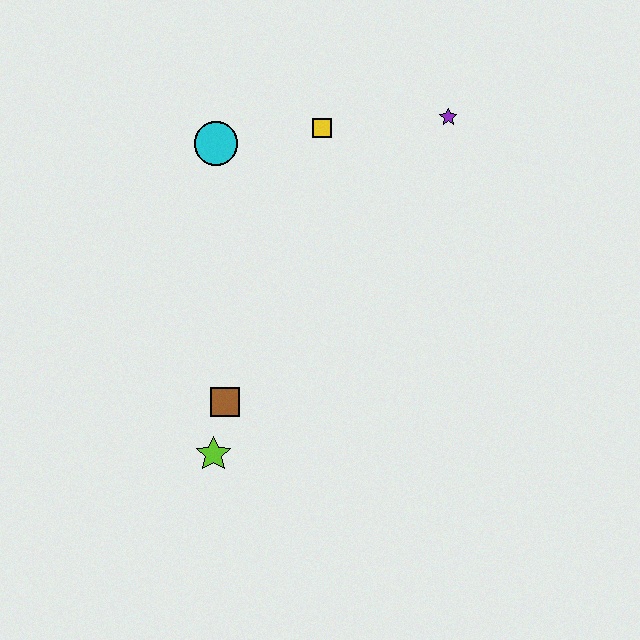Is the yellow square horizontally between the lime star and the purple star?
Yes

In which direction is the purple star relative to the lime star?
The purple star is above the lime star.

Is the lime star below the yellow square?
Yes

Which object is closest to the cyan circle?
The yellow square is closest to the cyan circle.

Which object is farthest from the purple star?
The lime star is farthest from the purple star.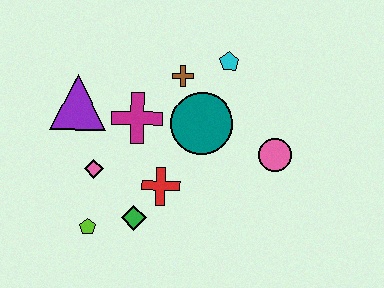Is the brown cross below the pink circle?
No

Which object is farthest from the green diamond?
The cyan pentagon is farthest from the green diamond.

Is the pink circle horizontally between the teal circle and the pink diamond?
No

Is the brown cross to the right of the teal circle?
No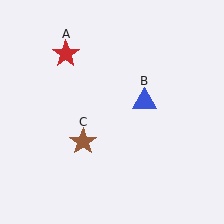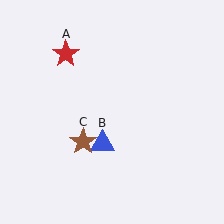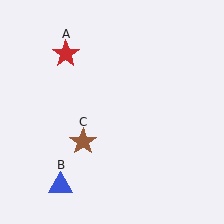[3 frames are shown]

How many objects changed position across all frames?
1 object changed position: blue triangle (object B).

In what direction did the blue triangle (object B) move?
The blue triangle (object B) moved down and to the left.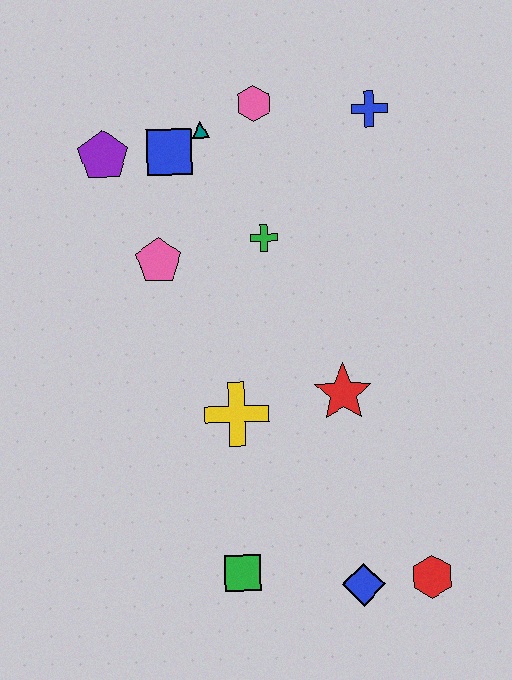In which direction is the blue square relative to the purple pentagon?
The blue square is to the right of the purple pentagon.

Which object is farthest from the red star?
The purple pentagon is farthest from the red star.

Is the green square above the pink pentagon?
No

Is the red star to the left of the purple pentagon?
No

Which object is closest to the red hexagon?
The blue diamond is closest to the red hexagon.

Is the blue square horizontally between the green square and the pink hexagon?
No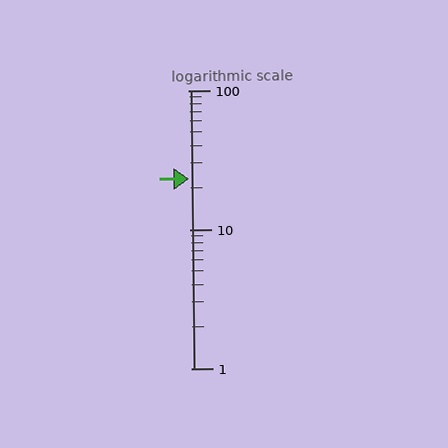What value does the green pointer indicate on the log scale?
The pointer indicates approximately 23.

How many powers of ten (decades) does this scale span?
The scale spans 2 decades, from 1 to 100.